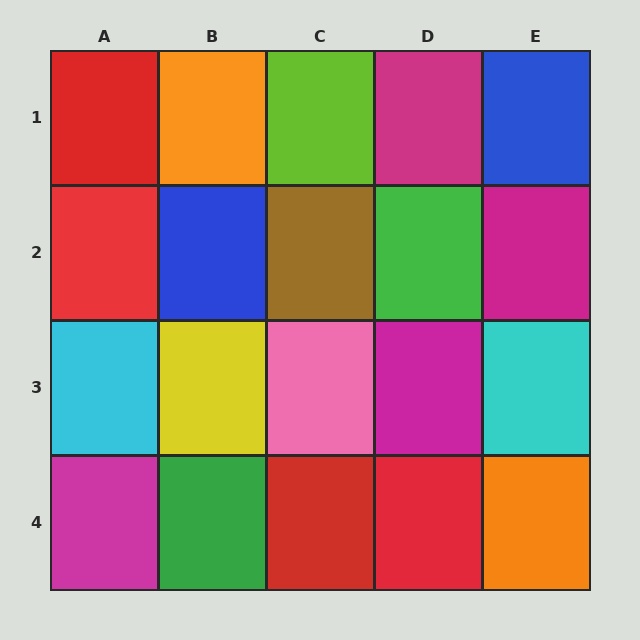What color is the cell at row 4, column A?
Magenta.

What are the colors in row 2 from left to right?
Red, blue, brown, green, magenta.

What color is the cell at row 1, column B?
Orange.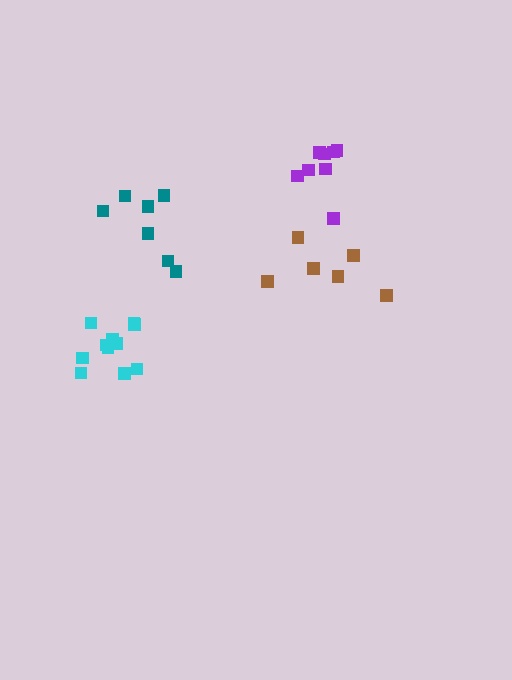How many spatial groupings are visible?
There are 4 spatial groupings.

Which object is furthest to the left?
The cyan cluster is leftmost.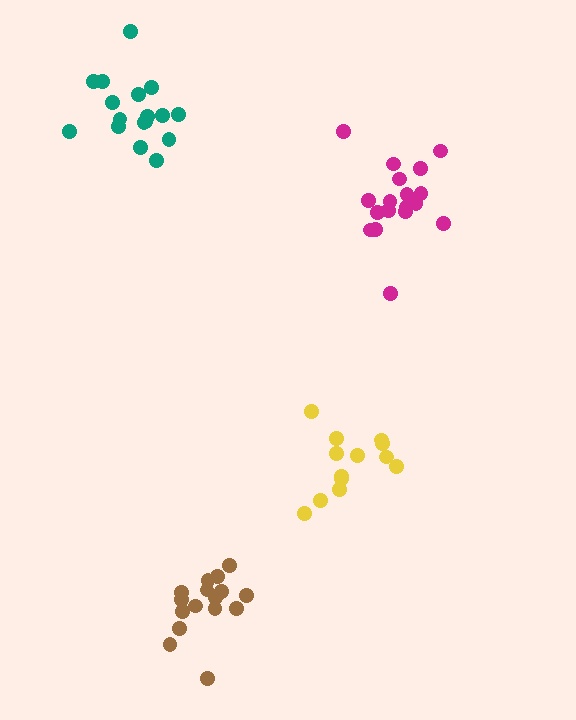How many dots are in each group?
Group 1: 13 dots, Group 2: 17 dots, Group 3: 18 dots, Group 4: 16 dots (64 total).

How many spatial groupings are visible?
There are 4 spatial groupings.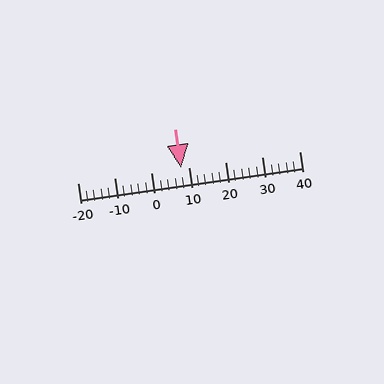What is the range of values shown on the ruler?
The ruler shows values from -20 to 40.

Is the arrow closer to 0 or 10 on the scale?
The arrow is closer to 10.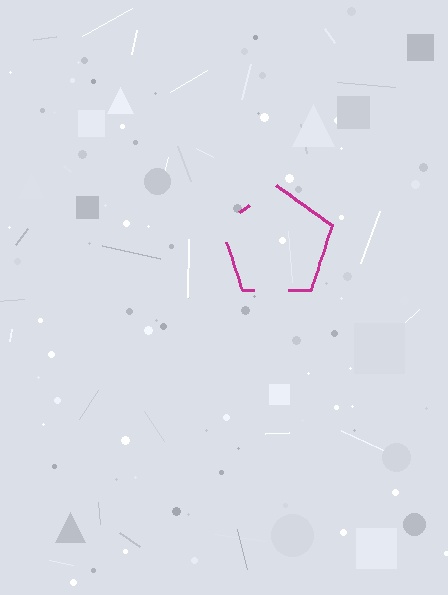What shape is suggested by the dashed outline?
The dashed outline suggests a pentagon.